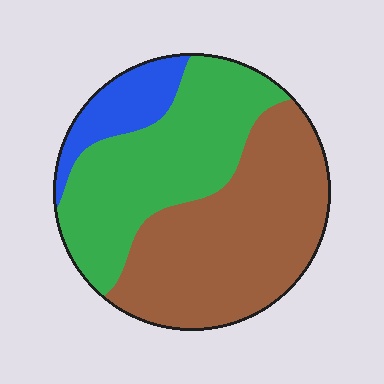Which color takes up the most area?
Brown, at roughly 50%.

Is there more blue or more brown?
Brown.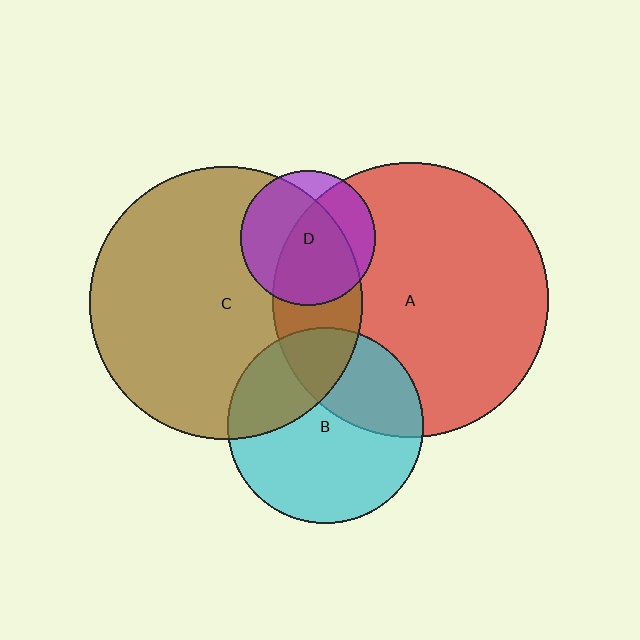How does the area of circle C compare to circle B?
Approximately 1.9 times.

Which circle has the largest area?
Circle A (red).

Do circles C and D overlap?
Yes.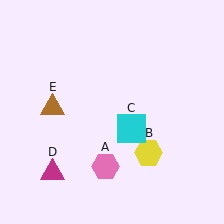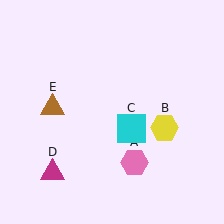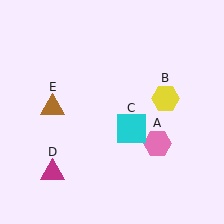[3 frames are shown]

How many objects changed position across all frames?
2 objects changed position: pink hexagon (object A), yellow hexagon (object B).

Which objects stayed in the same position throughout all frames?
Cyan square (object C) and magenta triangle (object D) and brown triangle (object E) remained stationary.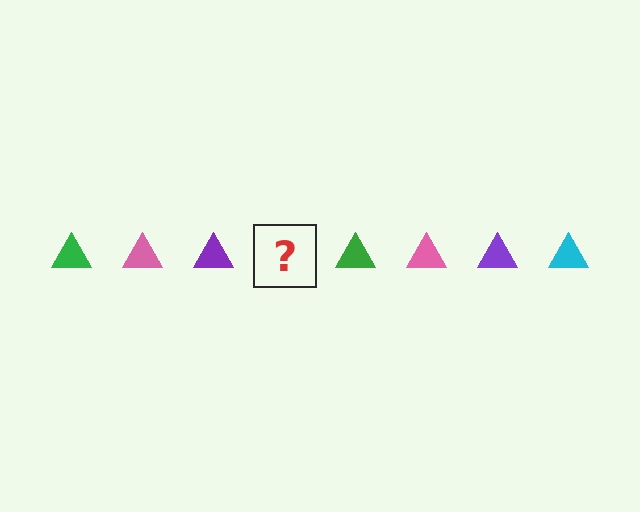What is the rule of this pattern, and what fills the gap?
The rule is that the pattern cycles through green, pink, purple, cyan triangles. The gap should be filled with a cyan triangle.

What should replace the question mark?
The question mark should be replaced with a cyan triangle.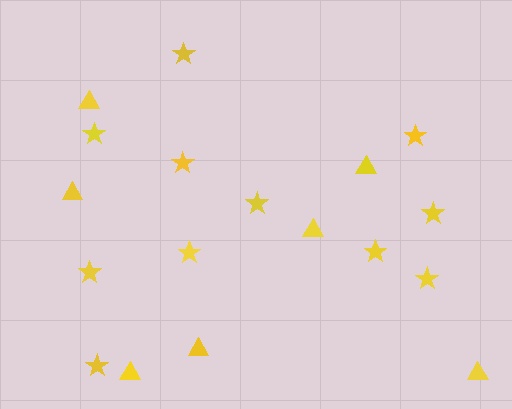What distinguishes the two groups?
There are 2 groups: one group of stars (11) and one group of triangles (7).